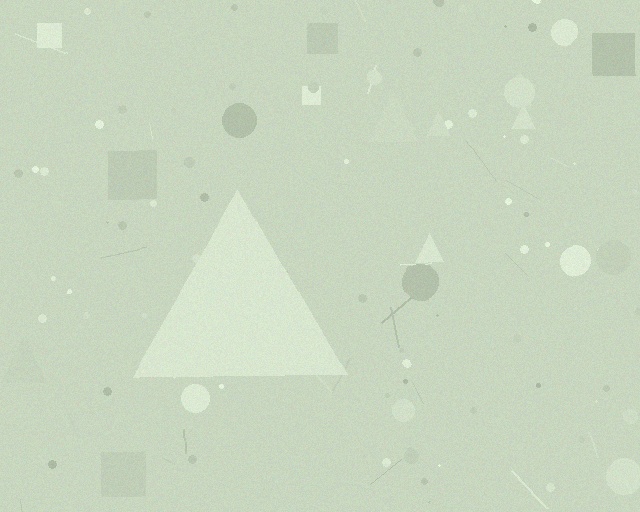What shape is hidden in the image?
A triangle is hidden in the image.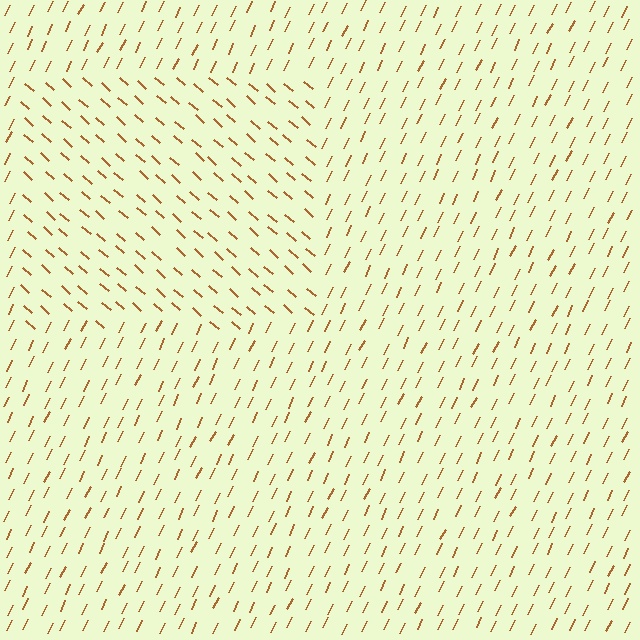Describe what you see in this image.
The image is filled with small brown line segments. A rectangle region in the image has lines oriented differently from the surrounding lines, creating a visible texture boundary.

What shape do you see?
I see a rectangle.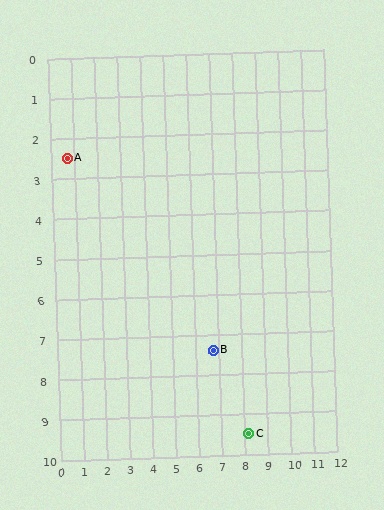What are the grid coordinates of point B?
Point B is at approximately (6.8, 7.4).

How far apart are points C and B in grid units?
Points C and B are about 2.5 grid units apart.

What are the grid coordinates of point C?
Point C is at approximately (8.2, 9.5).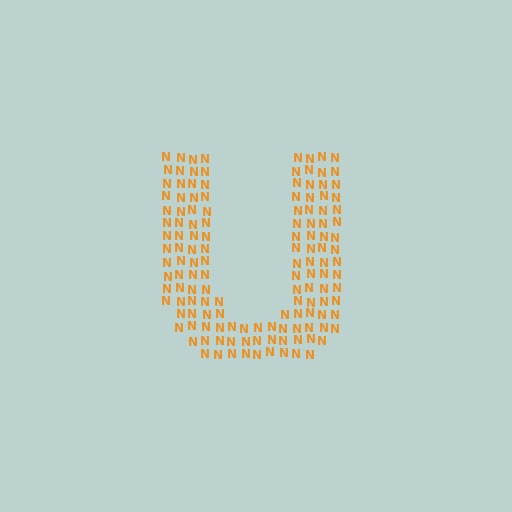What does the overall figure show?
The overall figure shows the letter U.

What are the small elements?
The small elements are letter N's.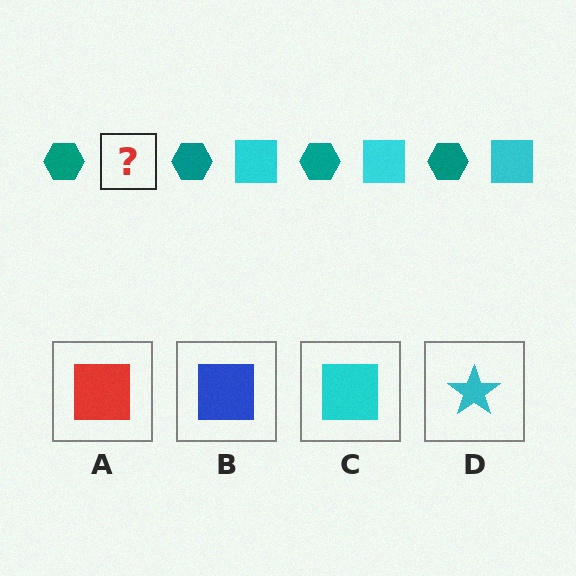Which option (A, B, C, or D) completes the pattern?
C.